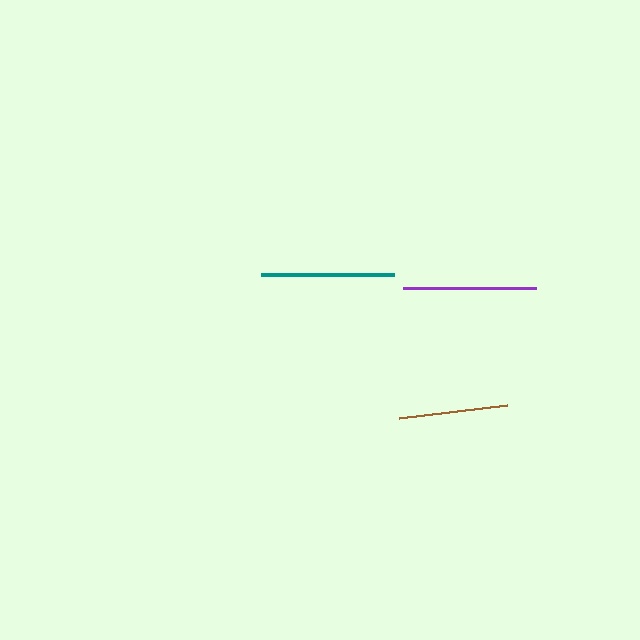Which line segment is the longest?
The purple line is the longest at approximately 133 pixels.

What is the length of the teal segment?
The teal segment is approximately 133 pixels long.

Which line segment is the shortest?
The brown line is the shortest at approximately 109 pixels.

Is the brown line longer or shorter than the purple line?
The purple line is longer than the brown line.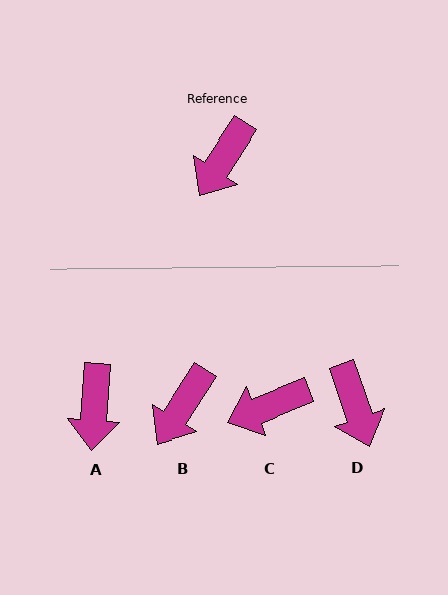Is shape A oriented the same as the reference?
No, it is off by about 29 degrees.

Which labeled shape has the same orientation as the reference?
B.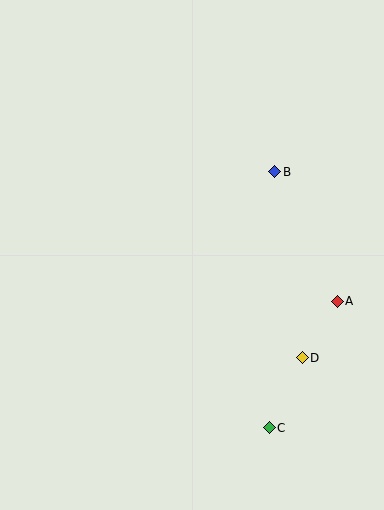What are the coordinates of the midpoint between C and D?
The midpoint between C and D is at (286, 393).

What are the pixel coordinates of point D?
Point D is at (302, 358).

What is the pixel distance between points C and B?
The distance between C and B is 256 pixels.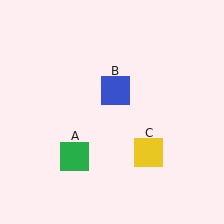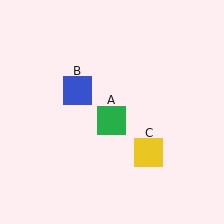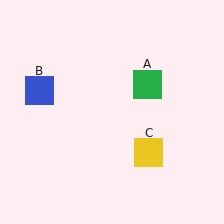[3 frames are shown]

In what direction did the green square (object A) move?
The green square (object A) moved up and to the right.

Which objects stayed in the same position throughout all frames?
Yellow square (object C) remained stationary.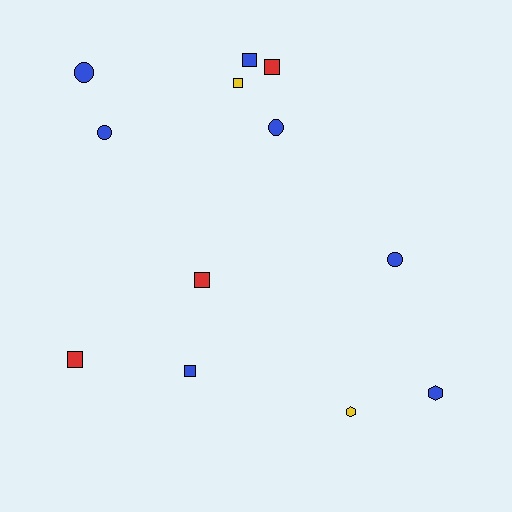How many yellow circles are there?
There are no yellow circles.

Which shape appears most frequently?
Square, with 6 objects.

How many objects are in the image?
There are 12 objects.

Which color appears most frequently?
Blue, with 7 objects.